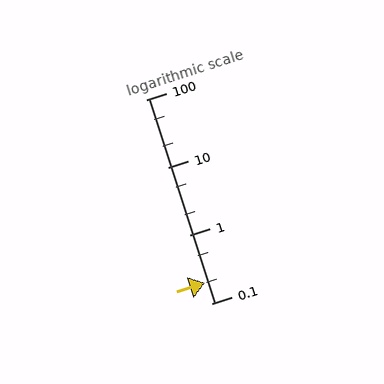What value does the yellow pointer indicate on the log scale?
The pointer indicates approximately 0.2.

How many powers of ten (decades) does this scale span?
The scale spans 3 decades, from 0.1 to 100.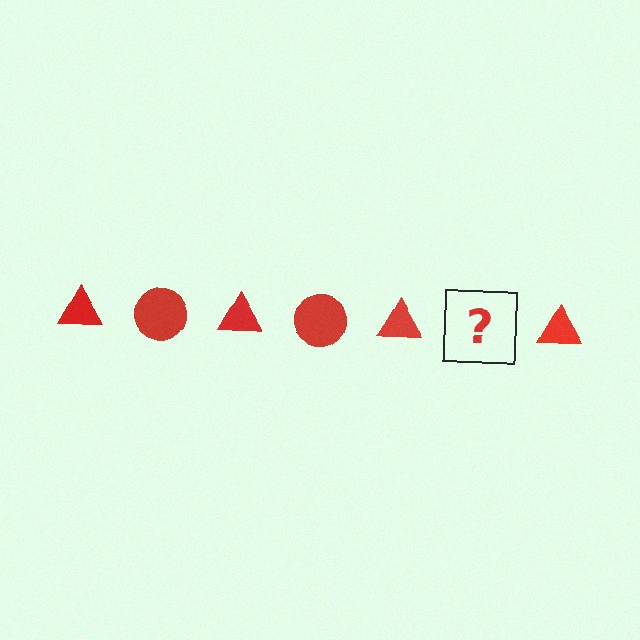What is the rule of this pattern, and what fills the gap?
The rule is that the pattern cycles through triangle, circle shapes in red. The gap should be filled with a red circle.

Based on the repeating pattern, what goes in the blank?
The blank should be a red circle.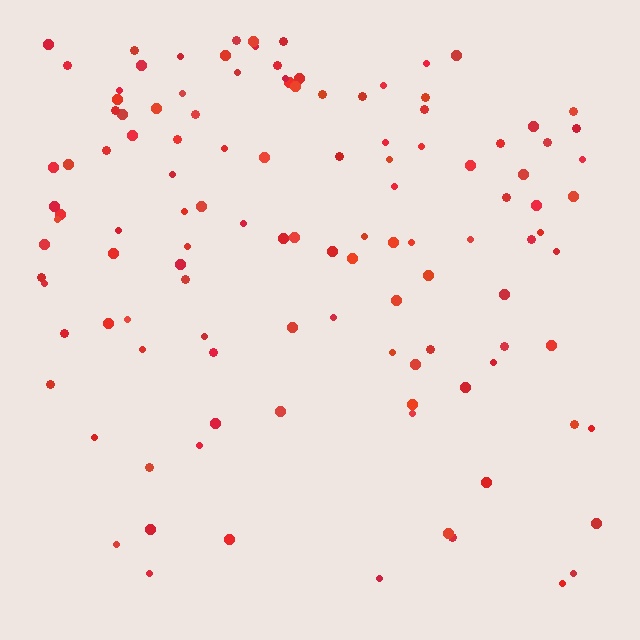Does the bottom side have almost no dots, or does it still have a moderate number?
Still a moderate number, just noticeably fewer than the top.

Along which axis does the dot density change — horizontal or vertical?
Vertical.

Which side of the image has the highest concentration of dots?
The top.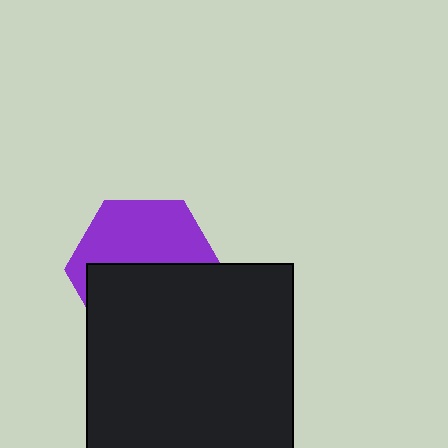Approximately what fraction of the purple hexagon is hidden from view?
Roughly 53% of the purple hexagon is hidden behind the black square.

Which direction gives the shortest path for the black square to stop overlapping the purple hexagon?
Moving down gives the shortest separation.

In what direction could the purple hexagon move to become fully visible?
The purple hexagon could move up. That would shift it out from behind the black square entirely.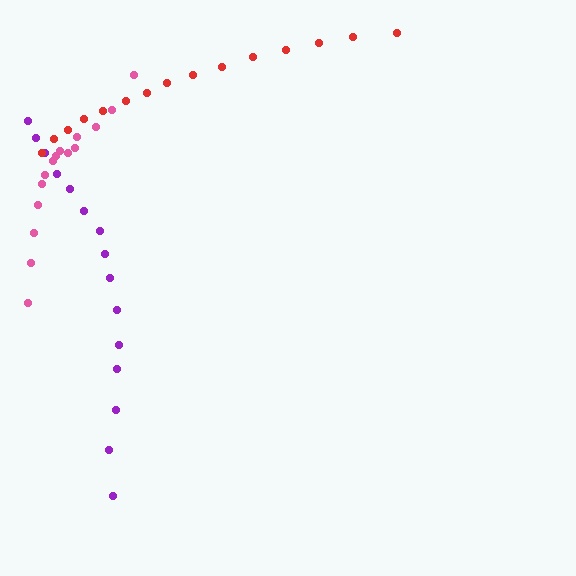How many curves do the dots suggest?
There are 3 distinct paths.